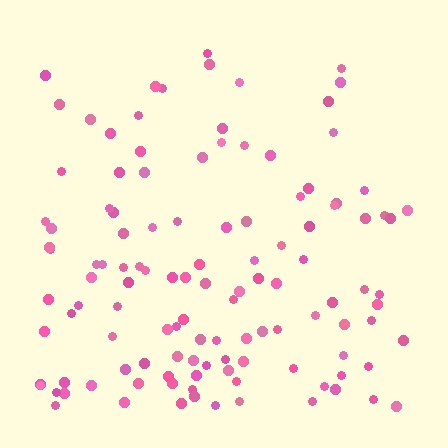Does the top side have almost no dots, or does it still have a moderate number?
Still a moderate number, just noticeably fewer than the bottom.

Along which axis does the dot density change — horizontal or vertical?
Vertical.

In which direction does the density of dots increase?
From top to bottom, with the bottom side densest.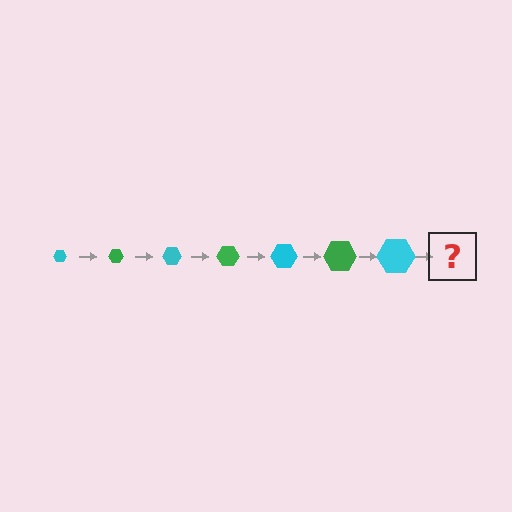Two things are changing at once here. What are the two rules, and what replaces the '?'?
The two rules are that the hexagon grows larger each step and the color cycles through cyan and green. The '?' should be a green hexagon, larger than the previous one.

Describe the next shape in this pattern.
It should be a green hexagon, larger than the previous one.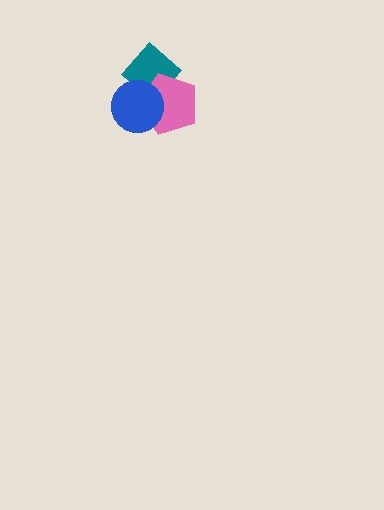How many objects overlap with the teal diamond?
2 objects overlap with the teal diamond.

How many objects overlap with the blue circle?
2 objects overlap with the blue circle.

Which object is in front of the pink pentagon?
The blue circle is in front of the pink pentagon.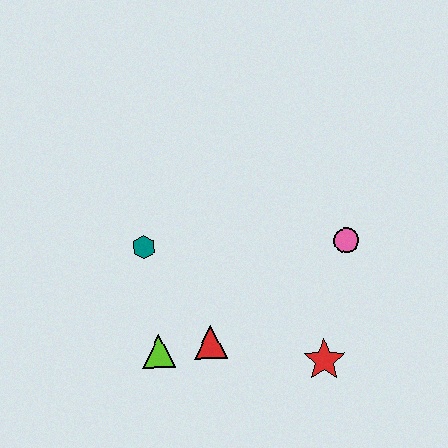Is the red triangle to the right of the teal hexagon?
Yes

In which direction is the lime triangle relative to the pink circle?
The lime triangle is to the left of the pink circle.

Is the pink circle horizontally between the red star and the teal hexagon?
No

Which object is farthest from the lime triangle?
The pink circle is farthest from the lime triangle.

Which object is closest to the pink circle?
The red star is closest to the pink circle.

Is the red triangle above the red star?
Yes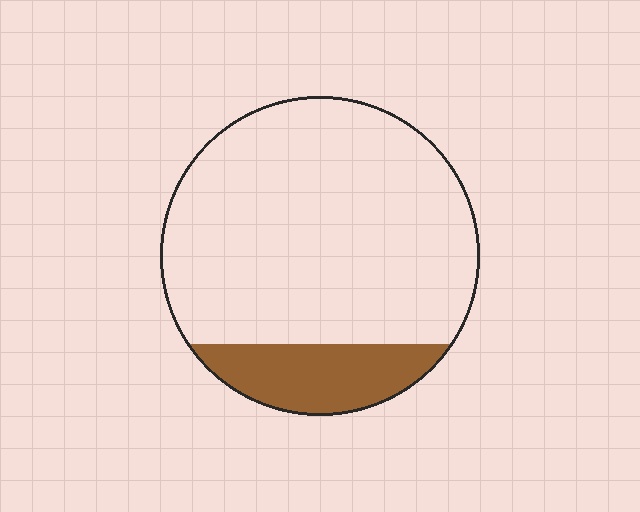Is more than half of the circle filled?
No.